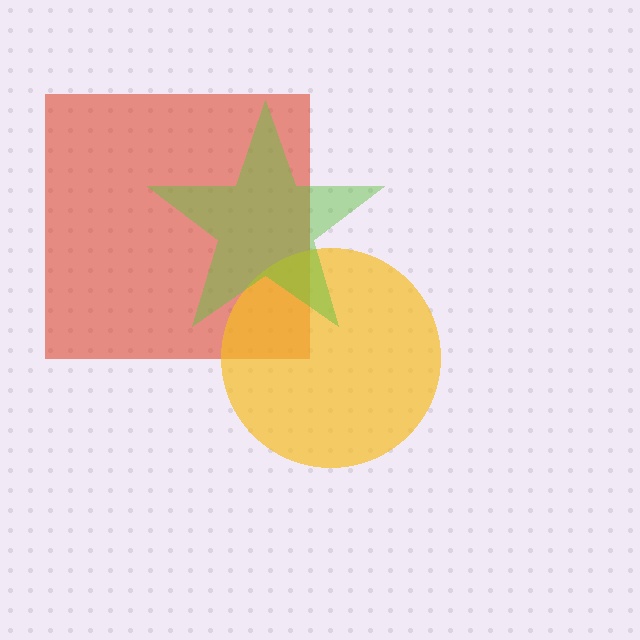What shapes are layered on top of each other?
The layered shapes are: a red square, a yellow circle, a lime star.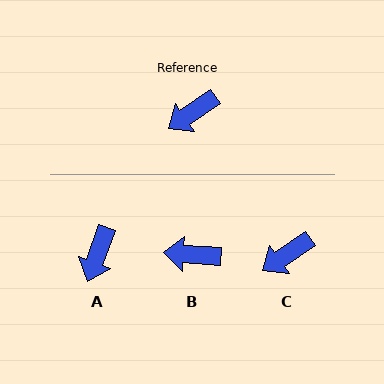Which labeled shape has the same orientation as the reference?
C.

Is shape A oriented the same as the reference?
No, it is off by about 36 degrees.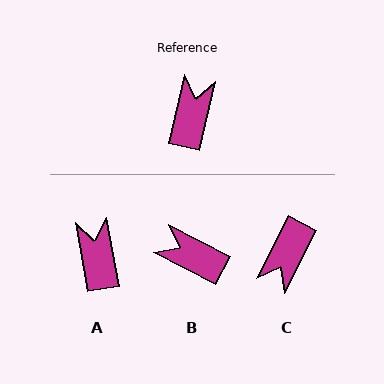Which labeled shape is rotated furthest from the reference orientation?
C, about 166 degrees away.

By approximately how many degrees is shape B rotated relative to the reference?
Approximately 75 degrees counter-clockwise.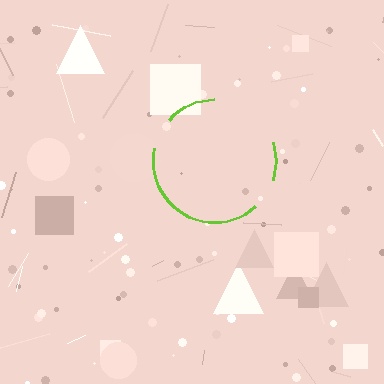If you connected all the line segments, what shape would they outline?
They would outline a circle.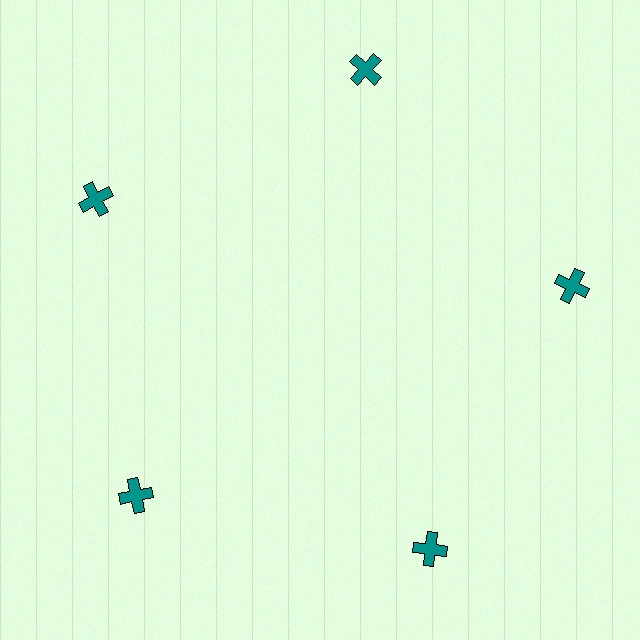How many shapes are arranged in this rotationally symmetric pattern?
There are 5 shapes, arranged in 5 groups of 1.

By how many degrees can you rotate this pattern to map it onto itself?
The pattern maps onto itself every 72 degrees of rotation.